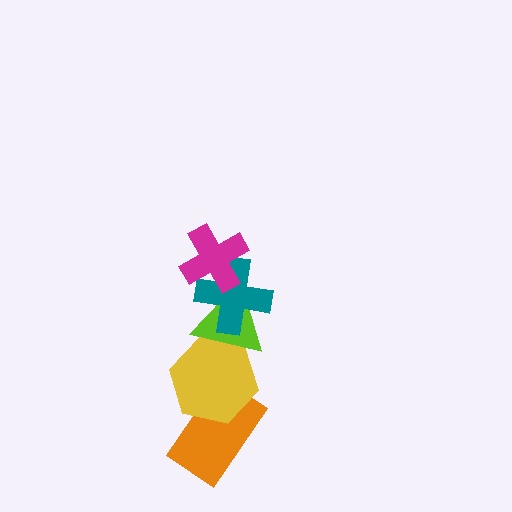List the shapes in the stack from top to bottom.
From top to bottom: the magenta cross, the teal cross, the lime triangle, the yellow hexagon, the orange rectangle.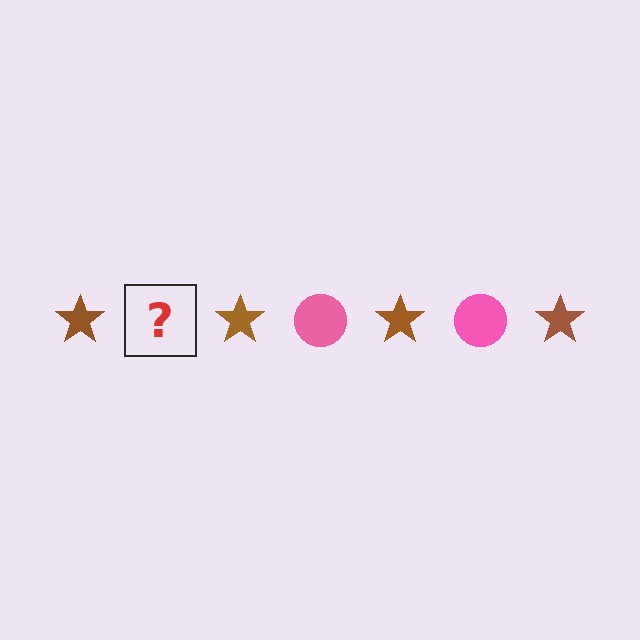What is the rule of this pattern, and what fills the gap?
The rule is that the pattern alternates between brown star and pink circle. The gap should be filled with a pink circle.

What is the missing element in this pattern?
The missing element is a pink circle.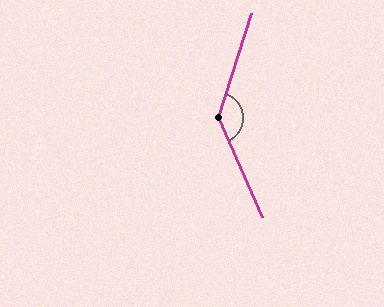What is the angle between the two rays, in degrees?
Approximately 138 degrees.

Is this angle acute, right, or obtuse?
It is obtuse.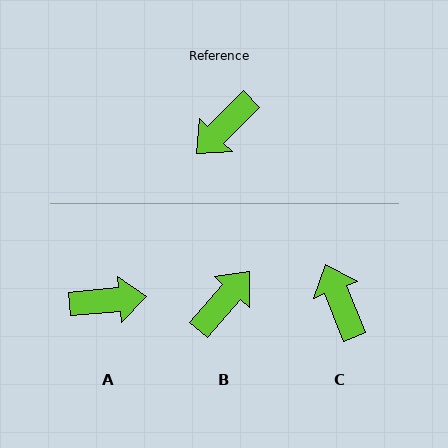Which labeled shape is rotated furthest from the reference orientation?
B, about 176 degrees away.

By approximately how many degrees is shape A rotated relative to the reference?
Approximately 141 degrees counter-clockwise.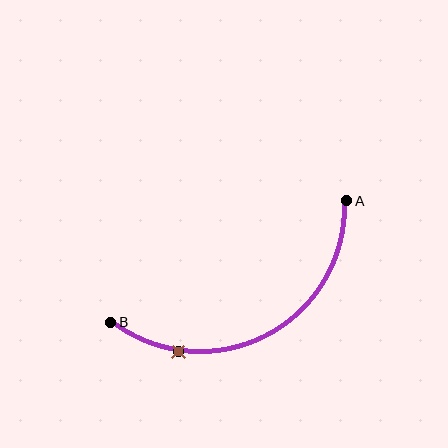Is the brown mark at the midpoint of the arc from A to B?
No. The brown mark lies on the arc but is closer to endpoint B. The arc midpoint would be at the point on the curve equidistant along the arc from both A and B.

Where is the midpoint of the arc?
The arc midpoint is the point on the curve farthest from the straight line joining A and B. It sits below that line.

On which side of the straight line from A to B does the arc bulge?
The arc bulges below the straight line connecting A and B.